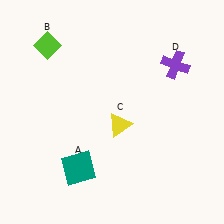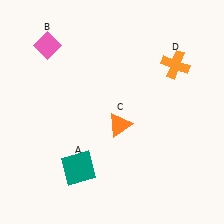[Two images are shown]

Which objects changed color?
B changed from lime to pink. C changed from yellow to orange. D changed from purple to orange.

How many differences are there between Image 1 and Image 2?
There are 3 differences between the two images.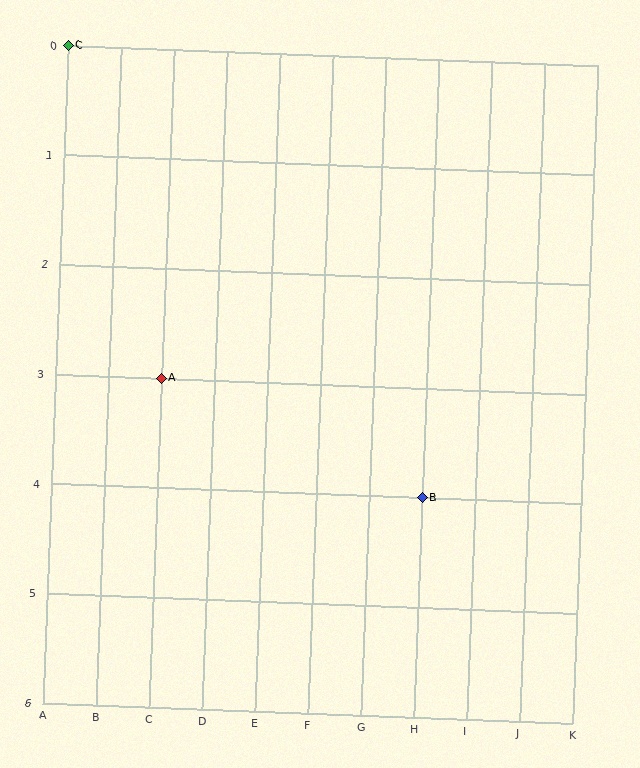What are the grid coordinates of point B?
Point B is at grid coordinates (H, 4).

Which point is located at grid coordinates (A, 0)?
Point C is at (A, 0).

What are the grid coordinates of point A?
Point A is at grid coordinates (C, 3).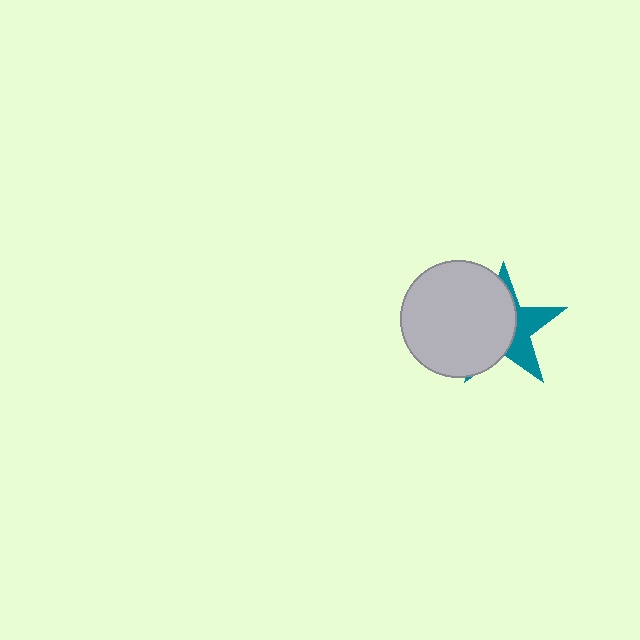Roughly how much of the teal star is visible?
A small part of it is visible (roughly 39%).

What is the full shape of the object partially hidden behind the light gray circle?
The partially hidden object is a teal star.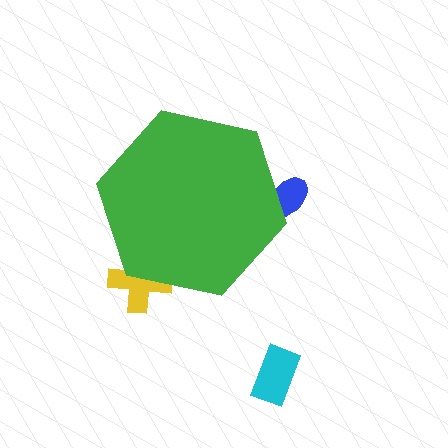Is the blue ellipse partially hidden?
Yes, the blue ellipse is partially hidden behind the green hexagon.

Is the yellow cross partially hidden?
Yes, the yellow cross is partially hidden behind the green hexagon.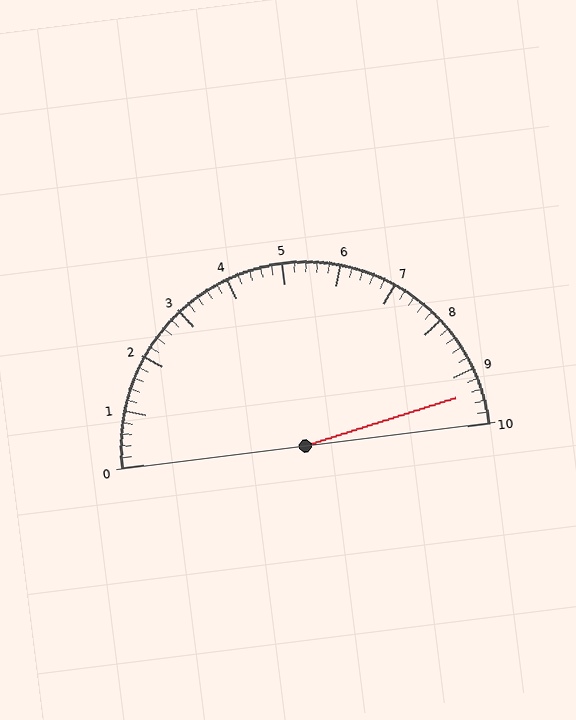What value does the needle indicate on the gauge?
The needle indicates approximately 9.4.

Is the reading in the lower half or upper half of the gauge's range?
The reading is in the upper half of the range (0 to 10).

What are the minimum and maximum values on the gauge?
The gauge ranges from 0 to 10.